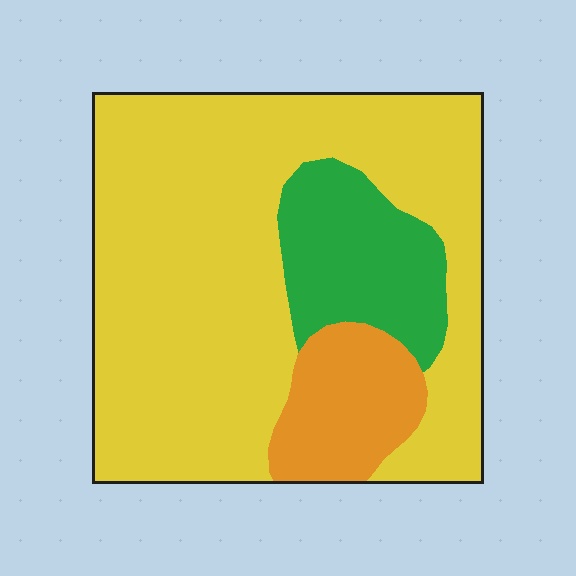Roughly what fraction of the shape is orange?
Orange covers roughly 15% of the shape.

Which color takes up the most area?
Yellow, at roughly 70%.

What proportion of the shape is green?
Green covers 16% of the shape.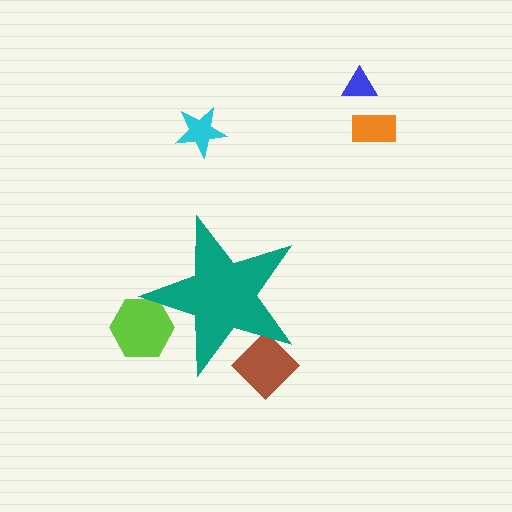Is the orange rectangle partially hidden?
No, the orange rectangle is fully visible.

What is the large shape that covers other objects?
A teal star.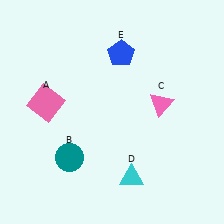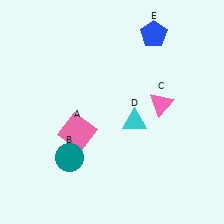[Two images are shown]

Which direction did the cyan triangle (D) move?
The cyan triangle (D) moved up.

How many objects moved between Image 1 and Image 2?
3 objects moved between the two images.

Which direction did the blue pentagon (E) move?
The blue pentagon (E) moved right.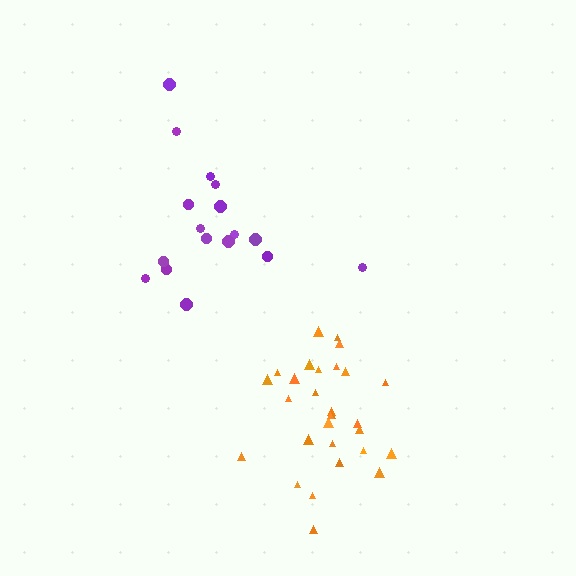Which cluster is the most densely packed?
Orange.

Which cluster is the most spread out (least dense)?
Purple.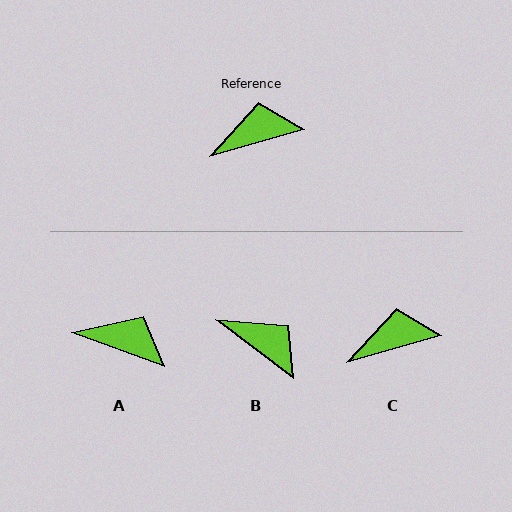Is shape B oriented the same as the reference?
No, it is off by about 53 degrees.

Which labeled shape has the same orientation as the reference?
C.